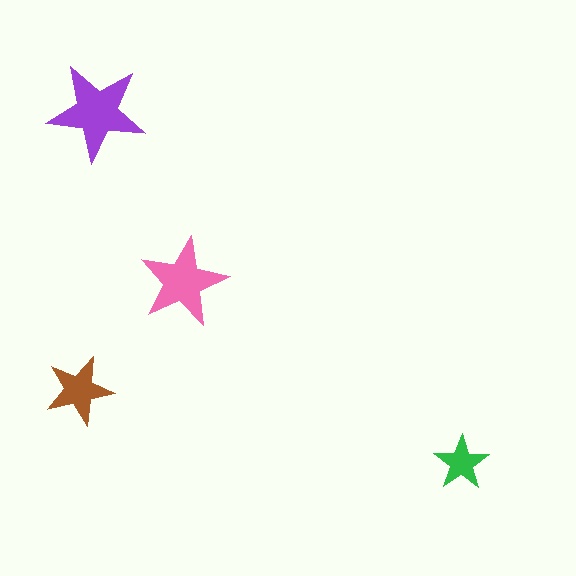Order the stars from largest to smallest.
the purple one, the pink one, the brown one, the green one.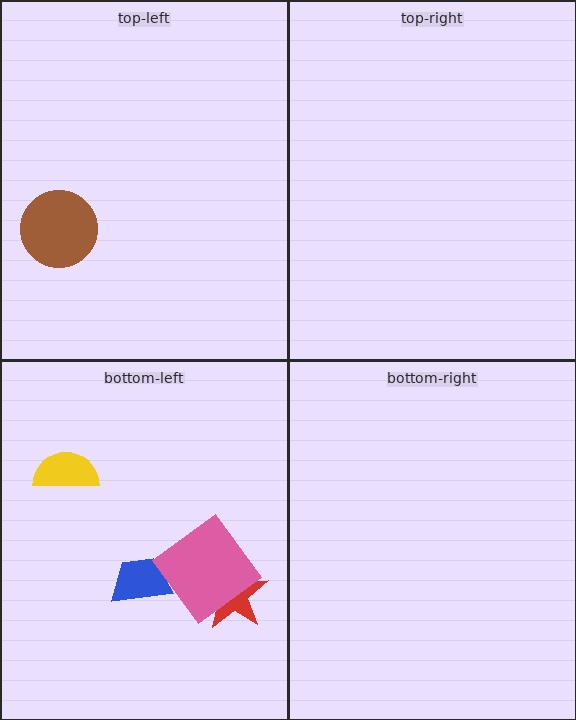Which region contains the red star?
The bottom-left region.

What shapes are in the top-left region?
The brown circle.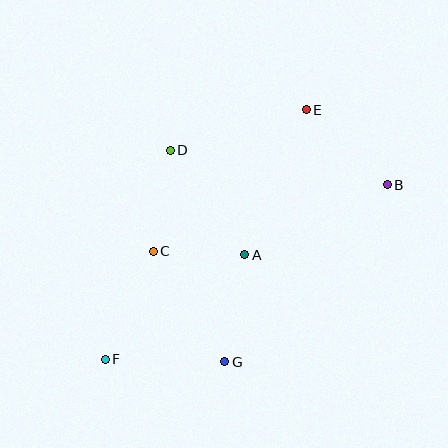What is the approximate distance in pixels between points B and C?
The distance between B and C is approximately 243 pixels.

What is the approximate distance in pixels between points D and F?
The distance between D and F is approximately 219 pixels.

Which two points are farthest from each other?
Points B and F are farthest from each other.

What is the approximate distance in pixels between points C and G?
The distance between C and G is approximately 132 pixels.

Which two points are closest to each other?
Points A and C are closest to each other.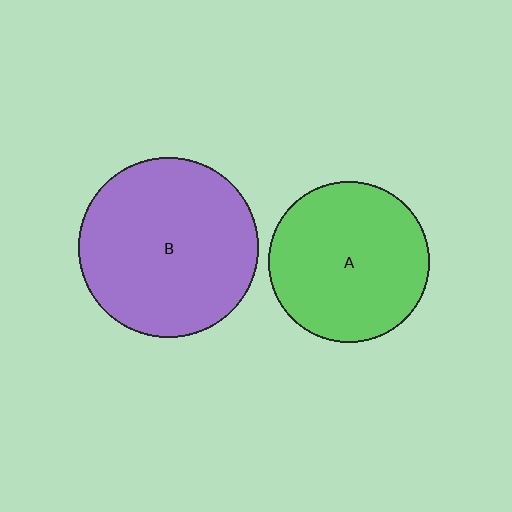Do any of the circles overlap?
No, none of the circles overlap.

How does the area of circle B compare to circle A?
Approximately 1.3 times.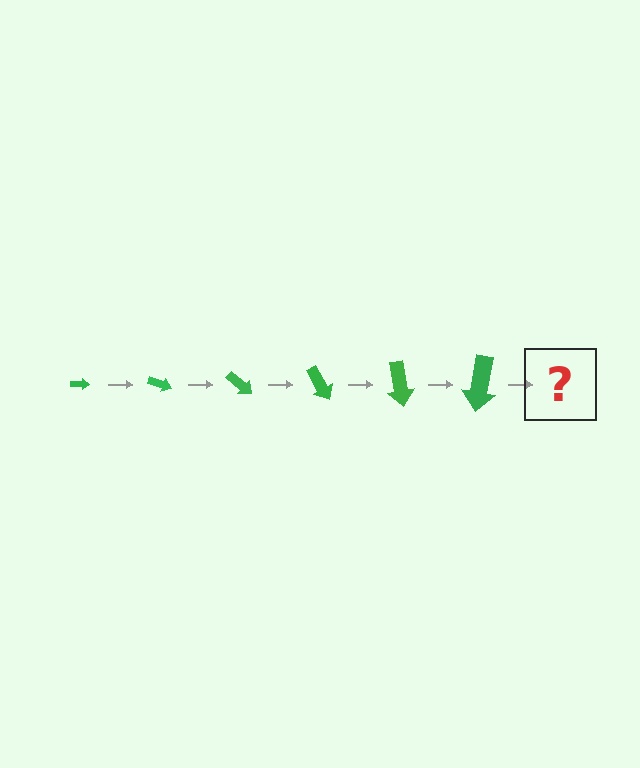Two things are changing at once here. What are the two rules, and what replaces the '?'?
The two rules are that the arrow grows larger each step and it rotates 20 degrees each step. The '?' should be an arrow, larger than the previous one and rotated 120 degrees from the start.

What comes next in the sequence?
The next element should be an arrow, larger than the previous one and rotated 120 degrees from the start.